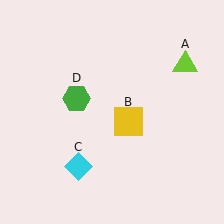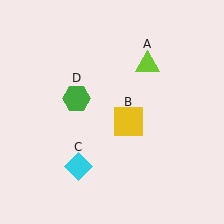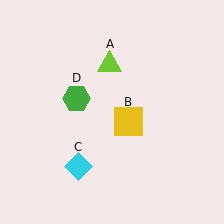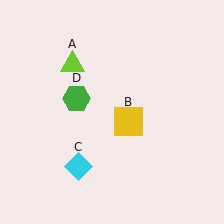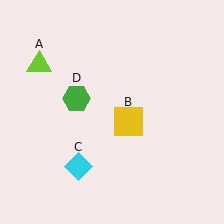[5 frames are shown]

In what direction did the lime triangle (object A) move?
The lime triangle (object A) moved left.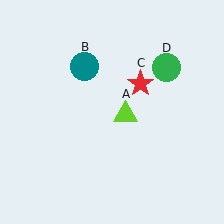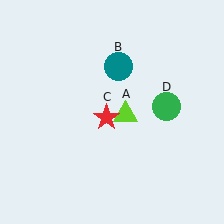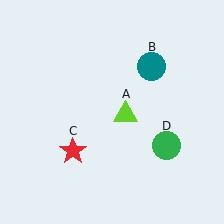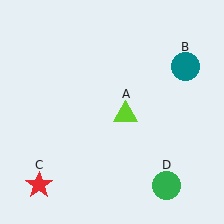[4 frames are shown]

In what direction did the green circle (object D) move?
The green circle (object D) moved down.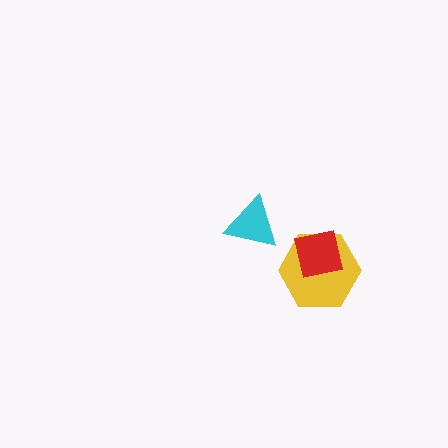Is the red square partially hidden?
No, no other shape covers it.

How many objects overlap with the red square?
1 object overlaps with the red square.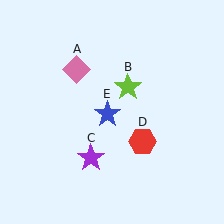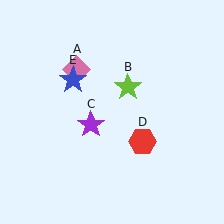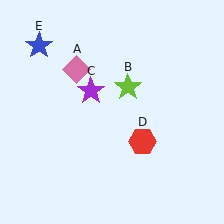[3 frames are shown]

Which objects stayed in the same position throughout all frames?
Pink diamond (object A) and lime star (object B) and red hexagon (object D) remained stationary.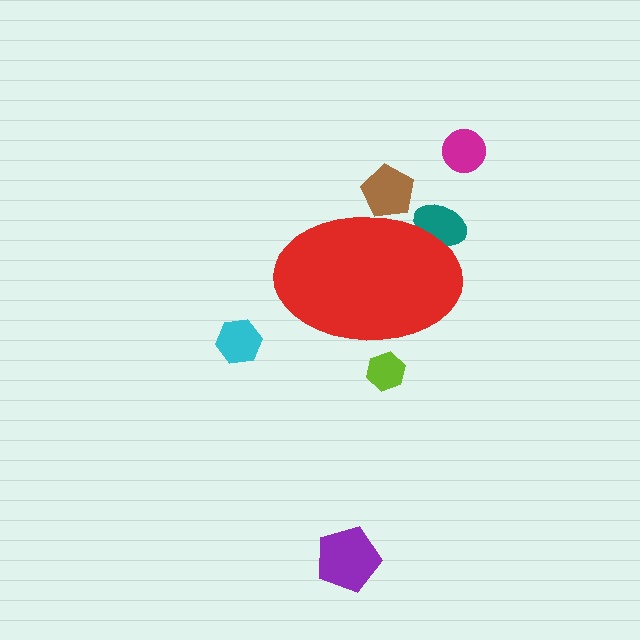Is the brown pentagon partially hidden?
Yes, the brown pentagon is partially hidden behind the red ellipse.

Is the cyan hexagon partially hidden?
No, the cyan hexagon is fully visible.